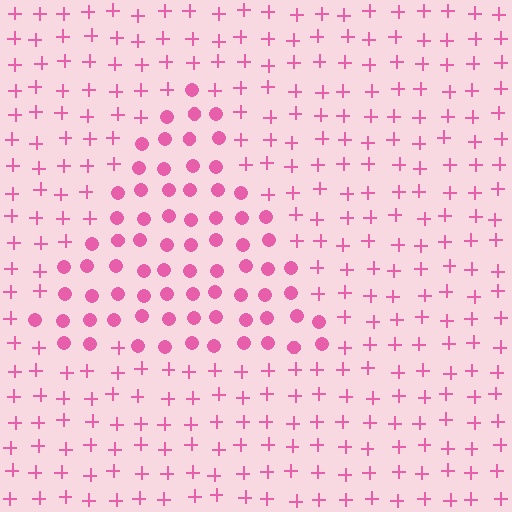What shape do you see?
I see a triangle.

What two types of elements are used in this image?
The image uses circles inside the triangle region and plus signs outside it.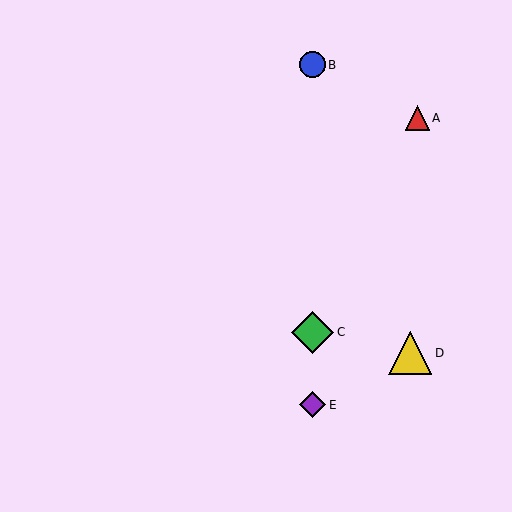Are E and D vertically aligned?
No, E is at x≈313 and D is at x≈410.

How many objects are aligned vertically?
3 objects (B, C, E) are aligned vertically.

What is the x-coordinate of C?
Object C is at x≈313.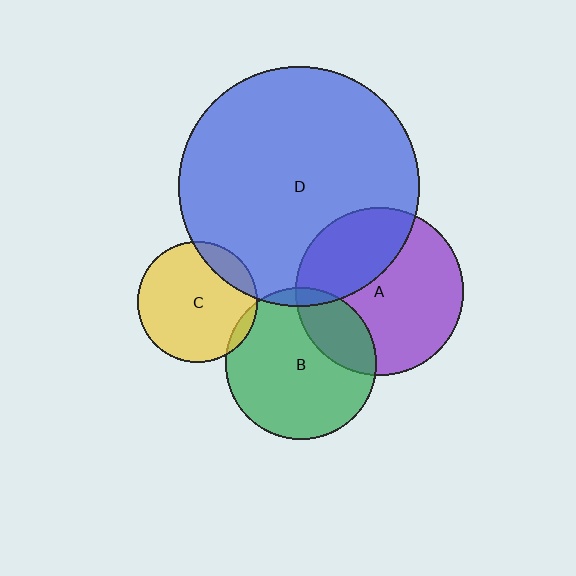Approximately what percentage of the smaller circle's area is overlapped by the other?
Approximately 35%.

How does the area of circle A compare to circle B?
Approximately 1.2 times.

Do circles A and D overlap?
Yes.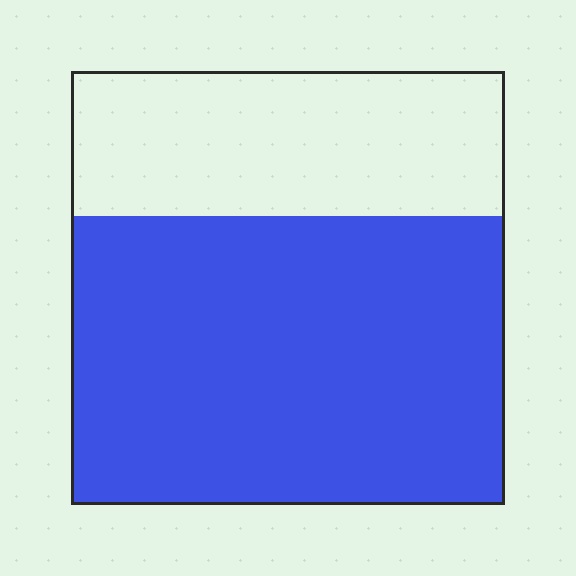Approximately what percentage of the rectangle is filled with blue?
Approximately 65%.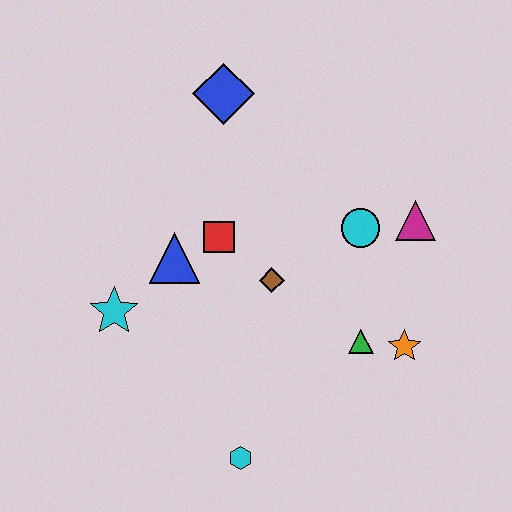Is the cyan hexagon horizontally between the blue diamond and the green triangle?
Yes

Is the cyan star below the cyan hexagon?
No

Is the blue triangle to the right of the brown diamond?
No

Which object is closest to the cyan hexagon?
The green triangle is closest to the cyan hexagon.